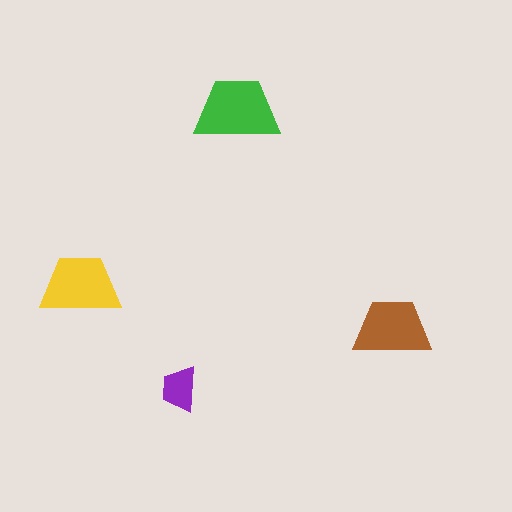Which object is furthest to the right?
The brown trapezoid is rightmost.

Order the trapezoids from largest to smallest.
the green one, the yellow one, the brown one, the purple one.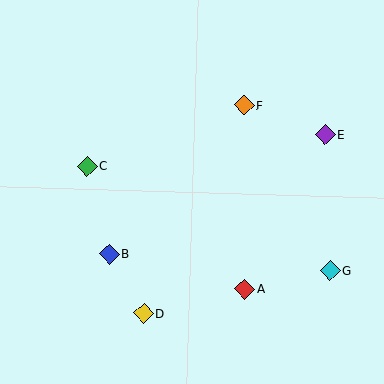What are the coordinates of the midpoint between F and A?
The midpoint between F and A is at (244, 197).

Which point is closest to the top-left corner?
Point C is closest to the top-left corner.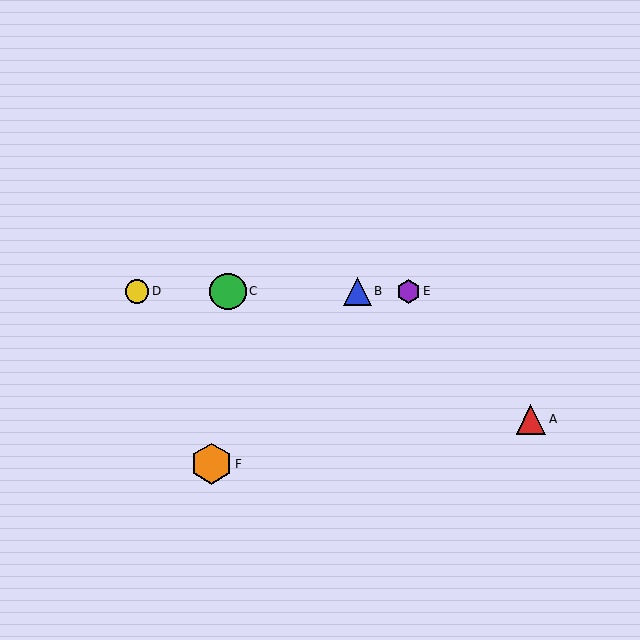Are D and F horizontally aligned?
No, D is at y≈291 and F is at y≈464.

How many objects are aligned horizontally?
4 objects (B, C, D, E) are aligned horizontally.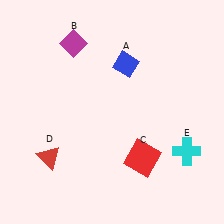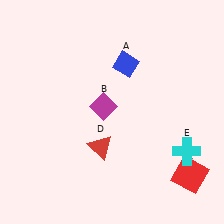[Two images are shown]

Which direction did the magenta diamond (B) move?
The magenta diamond (B) moved down.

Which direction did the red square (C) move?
The red square (C) moved right.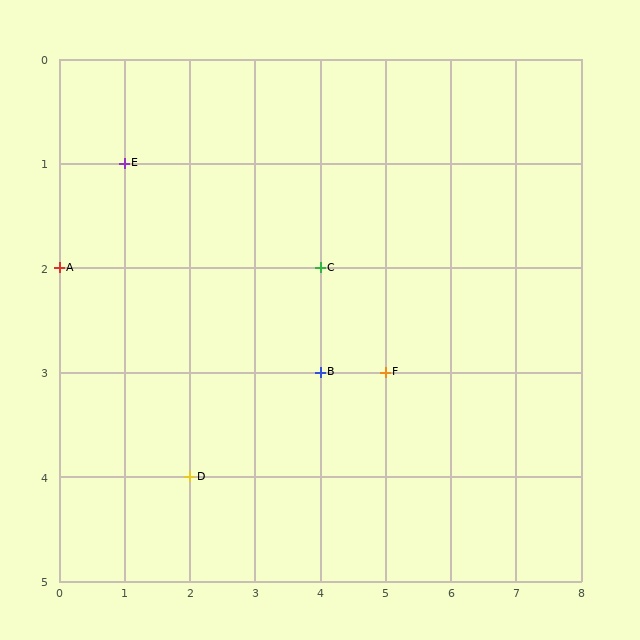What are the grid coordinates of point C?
Point C is at grid coordinates (4, 2).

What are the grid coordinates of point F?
Point F is at grid coordinates (5, 3).